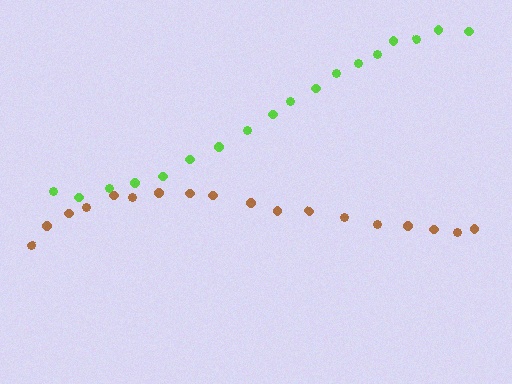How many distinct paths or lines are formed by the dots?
There are 2 distinct paths.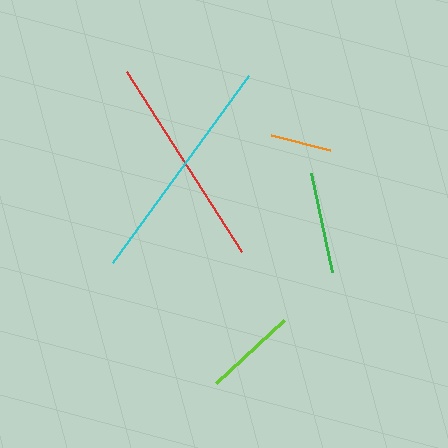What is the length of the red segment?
The red segment is approximately 214 pixels long.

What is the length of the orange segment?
The orange segment is approximately 61 pixels long.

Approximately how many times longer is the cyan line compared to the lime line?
The cyan line is approximately 2.5 times the length of the lime line.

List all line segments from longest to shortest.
From longest to shortest: cyan, red, green, lime, orange.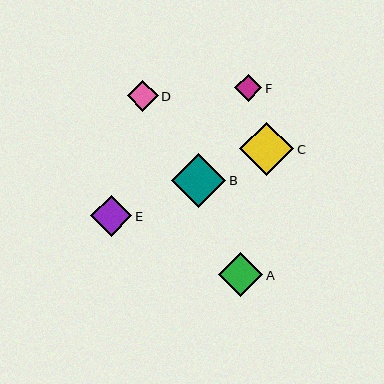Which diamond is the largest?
Diamond B is the largest with a size of approximately 54 pixels.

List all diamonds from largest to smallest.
From largest to smallest: B, C, A, E, D, F.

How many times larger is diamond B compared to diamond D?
Diamond B is approximately 1.8 times the size of diamond D.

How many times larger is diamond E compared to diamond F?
Diamond E is approximately 1.5 times the size of diamond F.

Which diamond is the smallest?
Diamond F is the smallest with a size of approximately 27 pixels.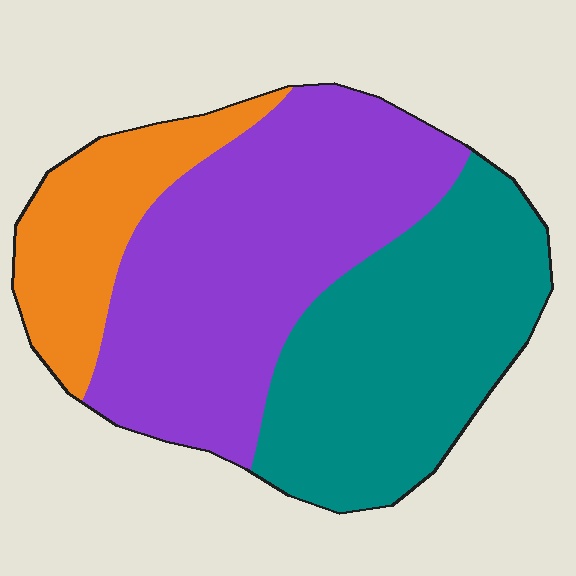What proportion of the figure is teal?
Teal covers around 35% of the figure.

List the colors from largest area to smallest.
From largest to smallest: purple, teal, orange.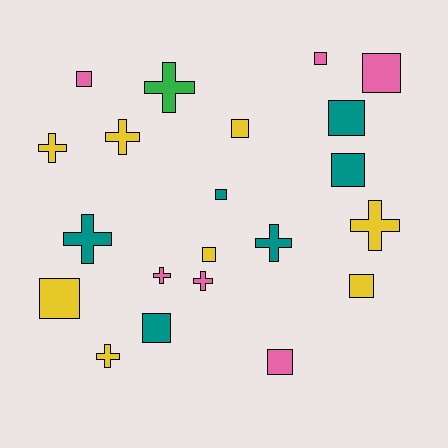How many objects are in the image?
There are 21 objects.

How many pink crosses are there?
There are 2 pink crosses.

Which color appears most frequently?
Yellow, with 8 objects.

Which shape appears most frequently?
Square, with 12 objects.